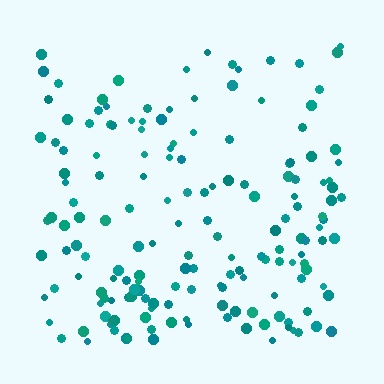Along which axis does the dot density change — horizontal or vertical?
Vertical.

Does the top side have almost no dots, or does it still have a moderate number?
Still a moderate number, just noticeably fewer than the bottom.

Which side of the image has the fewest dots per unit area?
The top.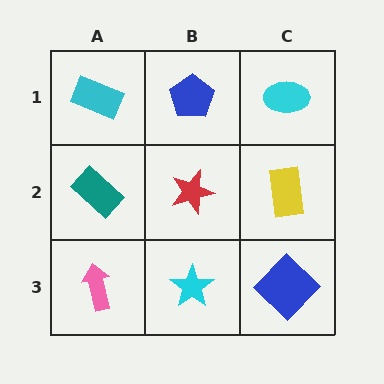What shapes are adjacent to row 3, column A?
A teal rectangle (row 2, column A), a cyan star (row 3, column B).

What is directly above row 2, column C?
A cyan ellipse.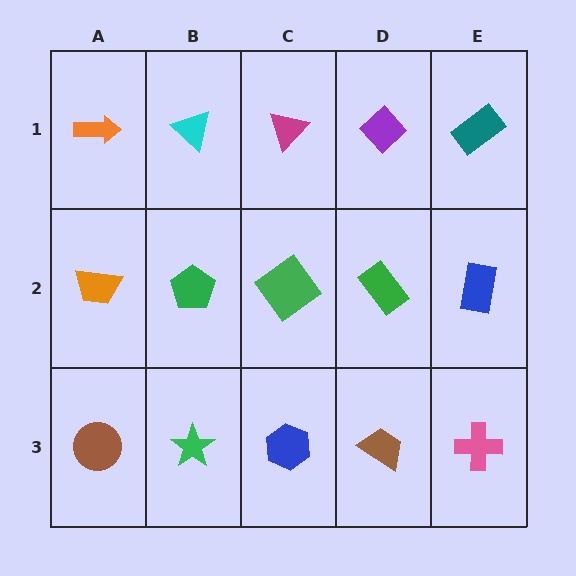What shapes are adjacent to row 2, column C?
A magenta triangle (row 1, column C), a blue hexagon (row 3, column C), a green pentagon (row 2, column B), a green rectangle (row 2, column D).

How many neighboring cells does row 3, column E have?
2.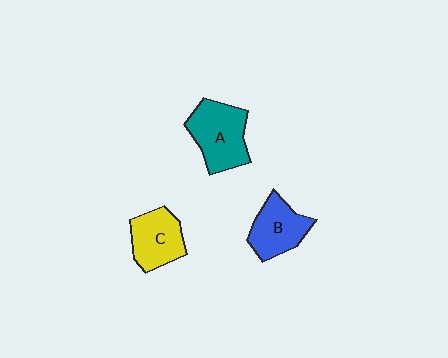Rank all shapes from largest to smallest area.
From largest to smallest: A (teal), B (blue), C (yellow).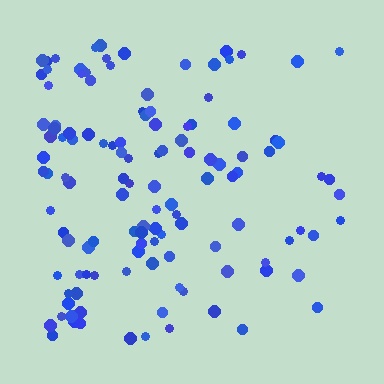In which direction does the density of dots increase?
From right to left, with the left side densest.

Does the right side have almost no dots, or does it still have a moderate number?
Still a moderate number, just noticeably fewer than the left.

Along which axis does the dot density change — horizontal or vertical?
Horizontal.